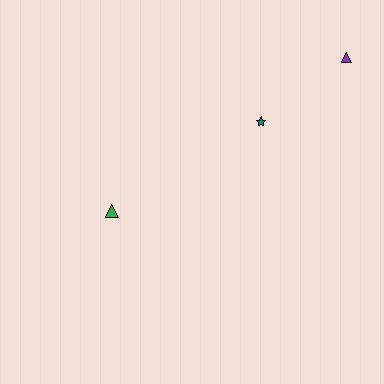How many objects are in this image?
There are 3 objects.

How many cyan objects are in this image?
There are no cyan objects.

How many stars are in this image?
There is 1 star.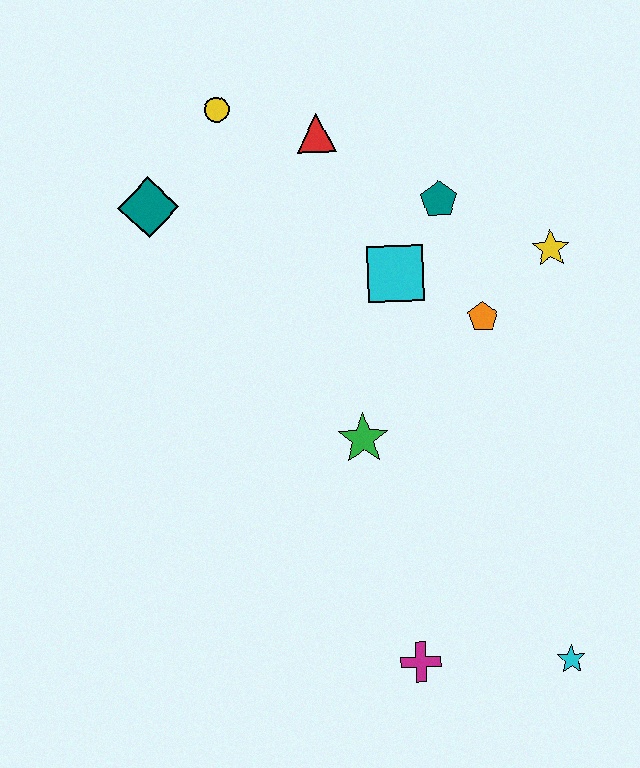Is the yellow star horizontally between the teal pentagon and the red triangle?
No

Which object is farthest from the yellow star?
The magenta cross is farthest from the yellow star.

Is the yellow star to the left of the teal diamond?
No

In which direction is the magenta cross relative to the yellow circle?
The magenta cross is below the yellow circle.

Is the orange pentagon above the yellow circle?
No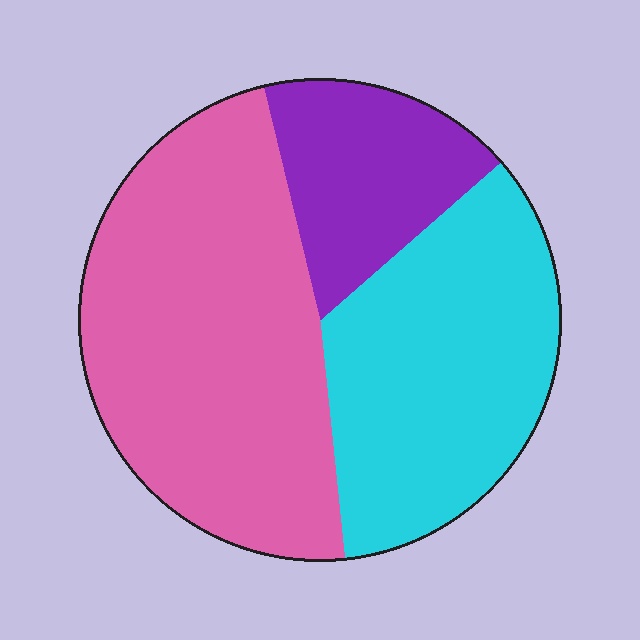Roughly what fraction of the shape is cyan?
Cyan takes up about one third (1/3) of the shape.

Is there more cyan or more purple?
Cyan.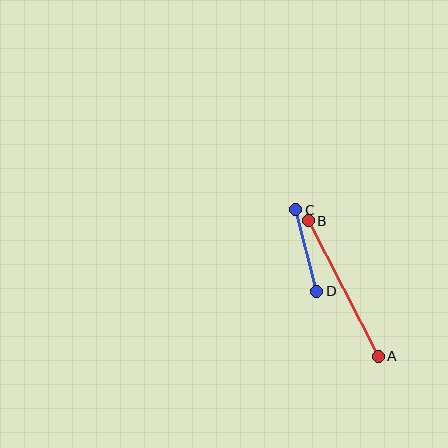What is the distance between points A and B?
The distance is approximately 153 pixels.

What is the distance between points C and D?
The distance is approximately 84 pixels.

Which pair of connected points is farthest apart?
Points A and B are farthest apart.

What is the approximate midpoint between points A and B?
The midpoint is at approximately (343, 289) pixels.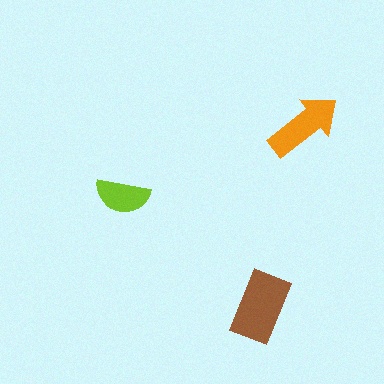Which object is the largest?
The brown rectangle.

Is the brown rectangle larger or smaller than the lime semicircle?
Larger.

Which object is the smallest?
The lime semicircle.